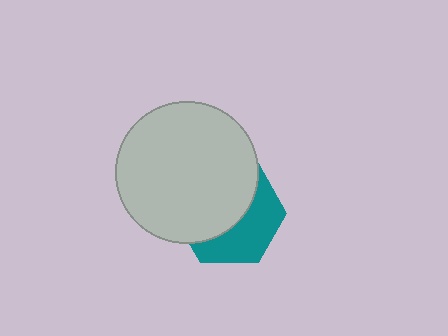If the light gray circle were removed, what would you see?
You would see the complete teal hexagon.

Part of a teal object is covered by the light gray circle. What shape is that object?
It is a hexagon.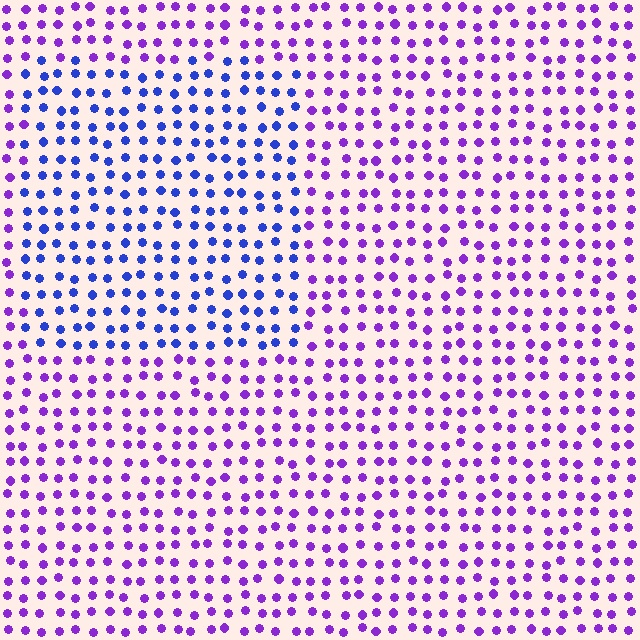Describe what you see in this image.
The image is filled with small purple elements in a uniform arrangement. A rectangle-shaped region is visible where the elements are tinted to a slightly different hue, forming a subtle color boundary.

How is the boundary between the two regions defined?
The boundary is defined purely by a slight shift in hue (about 44 degrees). Spacing, size, and orientation are identical on both sides.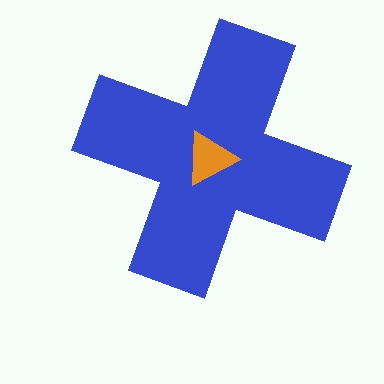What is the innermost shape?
The orange triangle.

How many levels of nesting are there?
2.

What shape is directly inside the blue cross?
The orange triangle.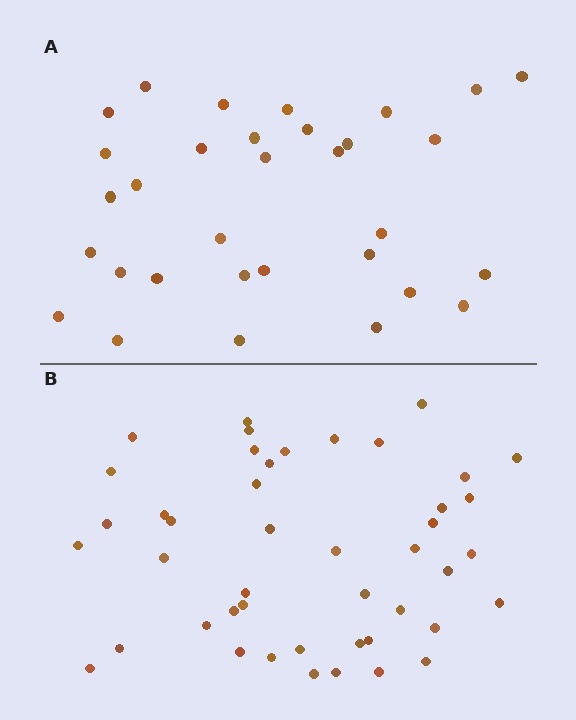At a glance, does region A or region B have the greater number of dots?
Region B (the bottom region) has more dots.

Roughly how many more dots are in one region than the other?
Region B has approximately 15 more dots than region A.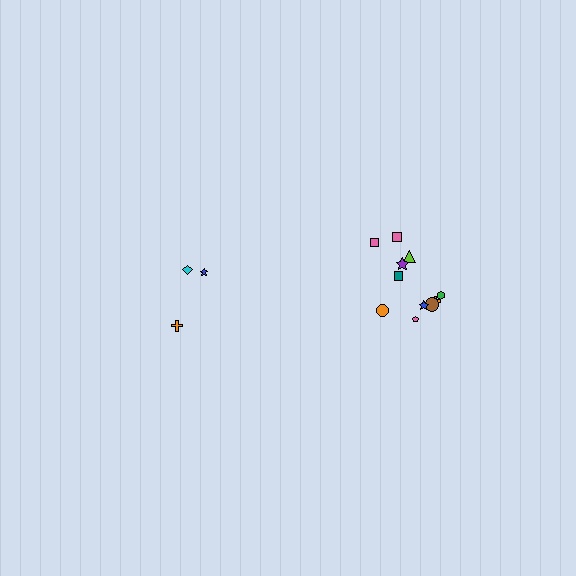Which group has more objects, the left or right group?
The right group.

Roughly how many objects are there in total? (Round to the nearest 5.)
Roughly 15 objects in total.